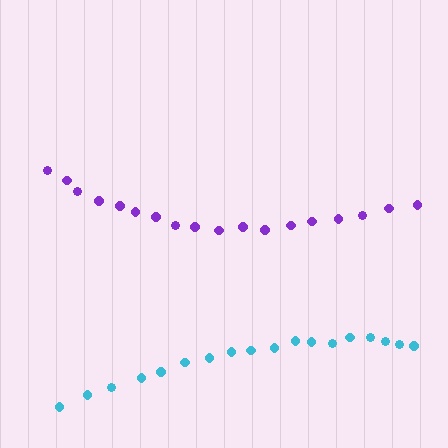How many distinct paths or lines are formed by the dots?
There are 2 distinct paths.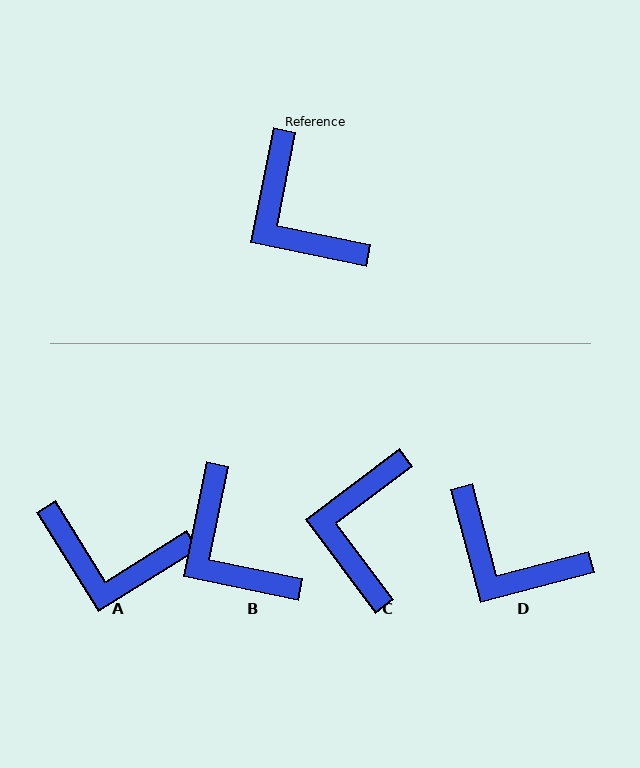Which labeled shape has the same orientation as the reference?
B.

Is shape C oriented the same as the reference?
No, it is off by about 42 degrees.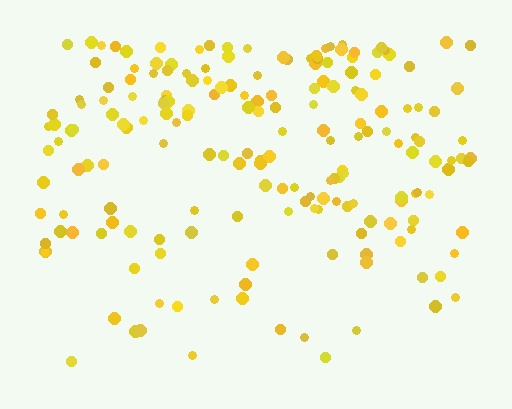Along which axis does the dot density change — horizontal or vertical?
Vertical.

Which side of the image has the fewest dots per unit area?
The bottom.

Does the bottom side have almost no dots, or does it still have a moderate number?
Still a moderate number, just noticeably fewer than the top.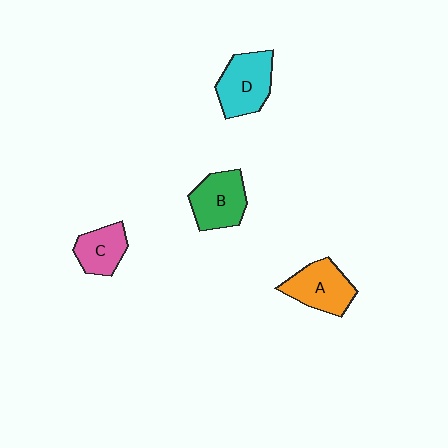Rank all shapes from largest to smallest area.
From largest to smallest: D (cyan), A (orange), B (green), C (pink).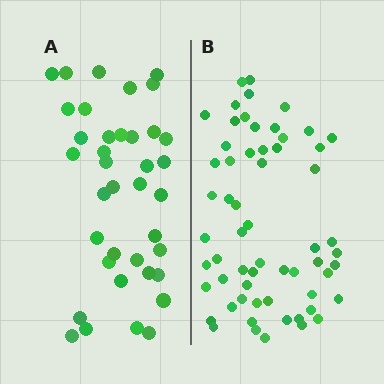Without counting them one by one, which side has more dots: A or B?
Region B (the right region) has more dots.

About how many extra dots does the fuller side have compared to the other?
Region B has approximately 20 more dots than region A.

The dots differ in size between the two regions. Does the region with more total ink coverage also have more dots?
No. Region A has more total ink coverage because its dots are larger, but region B actually contains more individual dots. Total area can be misleading — the number of items is what matters here.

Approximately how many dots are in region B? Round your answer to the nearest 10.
About 60 dots.